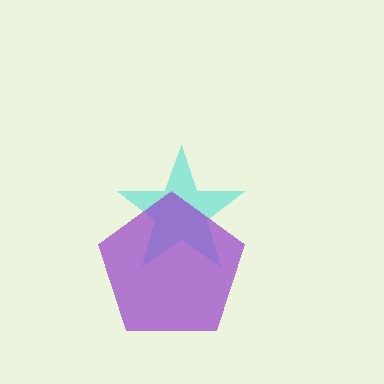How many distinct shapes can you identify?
There are 2 distinct shapes: a cyan star, a purple pentagon.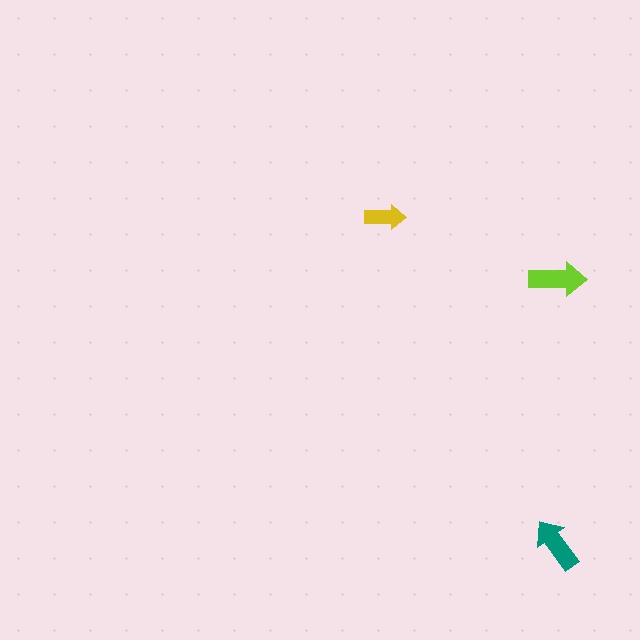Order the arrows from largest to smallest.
the lime one, the teal one, the yellow one.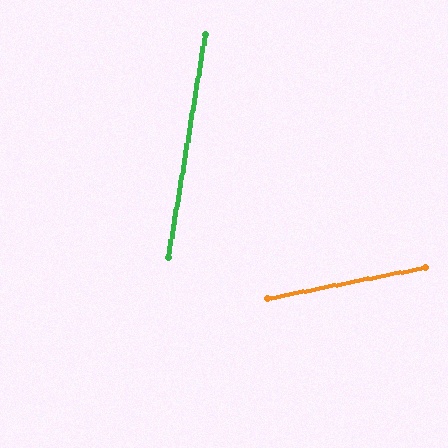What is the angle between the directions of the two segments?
Approximately 70 degrees.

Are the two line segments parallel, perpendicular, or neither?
Neither parallel nor perpendicular — they differ by about 70°.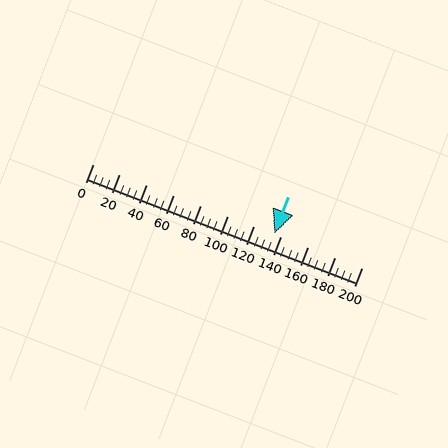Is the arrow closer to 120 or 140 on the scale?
The arrow is closer to 140.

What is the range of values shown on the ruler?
The ruler shows values from 0 to 200.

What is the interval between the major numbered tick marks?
The major tick marks are spaced 20 units apart.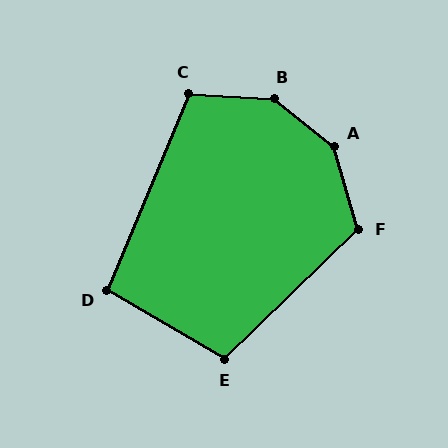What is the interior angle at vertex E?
Approximately 106 degrees (obtuse).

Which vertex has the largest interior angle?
A, at approximately 145 degrees.